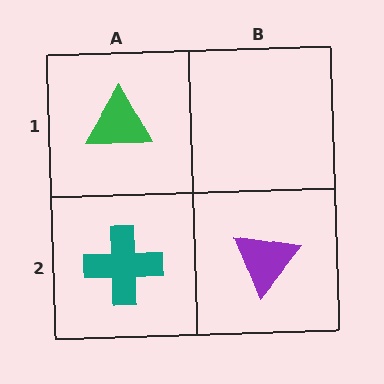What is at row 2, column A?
A teal cross.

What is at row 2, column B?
A purple triangle.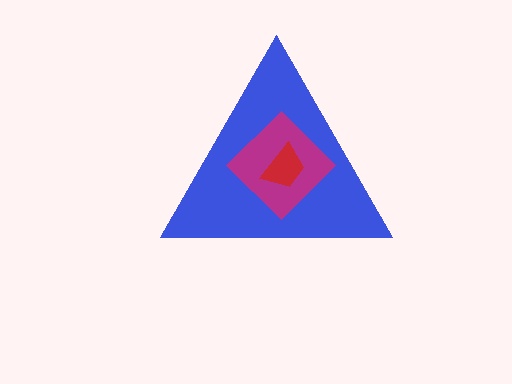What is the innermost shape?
The red trapezoid.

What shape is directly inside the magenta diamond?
The red trapezoid.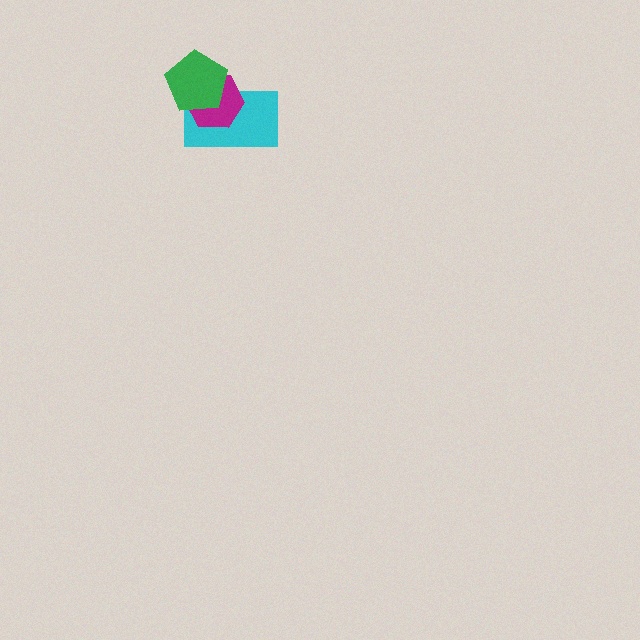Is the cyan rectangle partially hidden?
Yes, it is partially covered by another shape.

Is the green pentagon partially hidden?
No, no other shape covers it.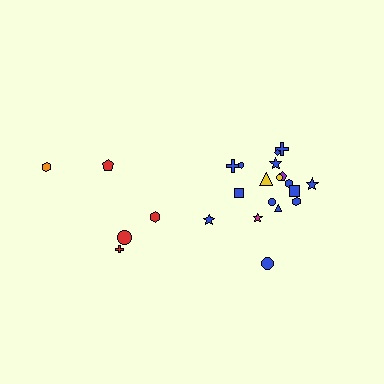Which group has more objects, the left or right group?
The right group.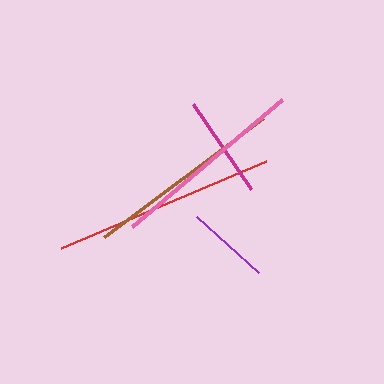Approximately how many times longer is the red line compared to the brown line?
The red line is approximately 1.1 times the length of the brown line.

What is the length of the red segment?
The red segment is approximately 222 pixels long.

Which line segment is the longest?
The red line is the longest at approximately 222 pixels.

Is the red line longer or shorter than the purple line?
The red line is longer than the purple line.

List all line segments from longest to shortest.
From longest to shortest: red, brown, pink, magenta, purple.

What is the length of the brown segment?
The brown segment is approximately 198 pixels long.